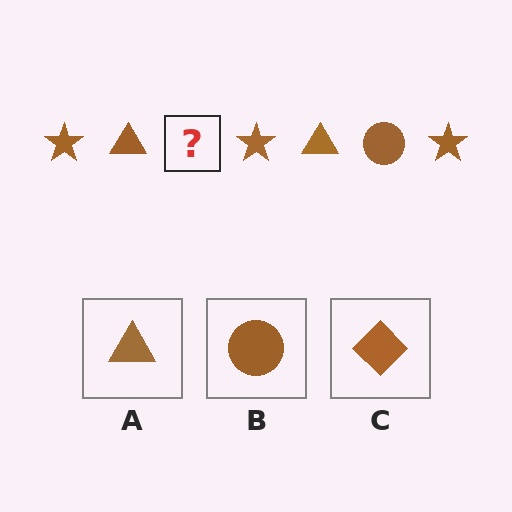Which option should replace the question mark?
Option B.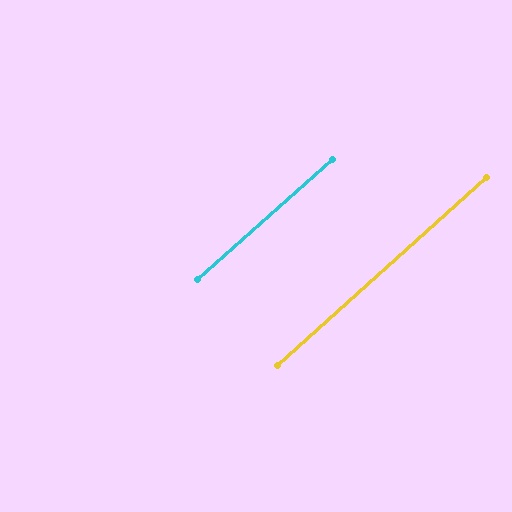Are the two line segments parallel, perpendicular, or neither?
Parallel — their directions differ by only 0.5°.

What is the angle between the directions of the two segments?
Approximately 1 degree.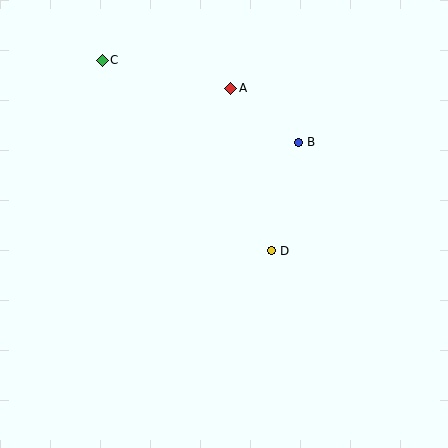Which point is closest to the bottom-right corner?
Point D is closest to the bottom-right corner.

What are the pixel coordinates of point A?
Point A is at (231, 88).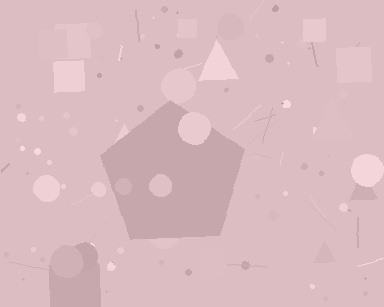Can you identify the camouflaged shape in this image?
The camouflaged shape is a pentagon.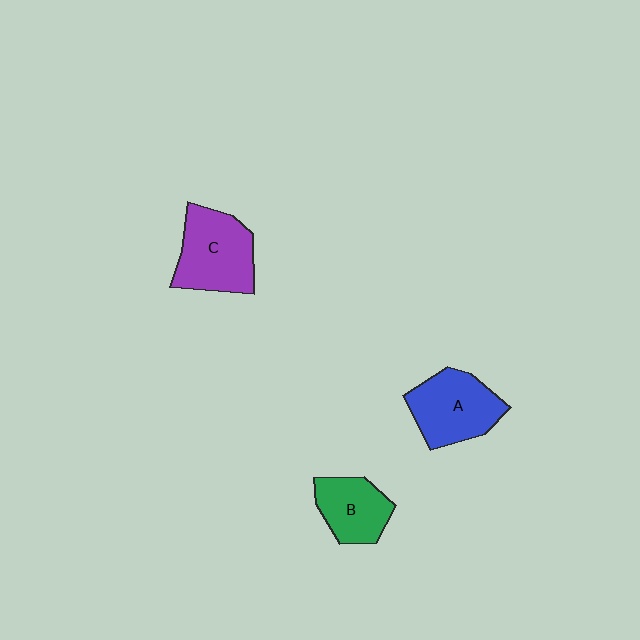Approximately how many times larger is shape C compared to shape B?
Approximately 1.4 times.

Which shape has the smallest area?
Shape B (green).